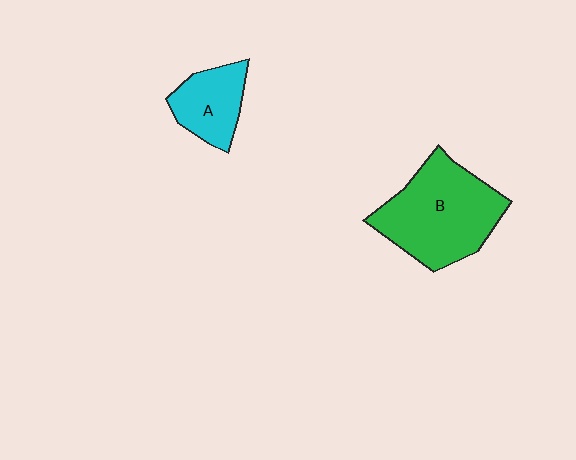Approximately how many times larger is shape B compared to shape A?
Approximately 2.1 times.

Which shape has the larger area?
Shape B (green).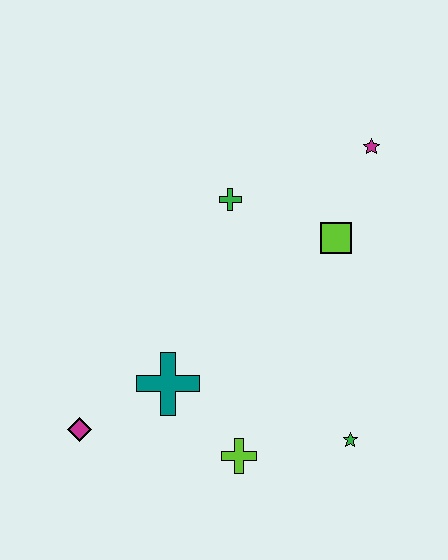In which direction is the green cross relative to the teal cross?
The green cross is above the teal cross.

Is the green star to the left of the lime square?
No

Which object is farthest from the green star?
The magenta star is farthest from the green star.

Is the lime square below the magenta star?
Yes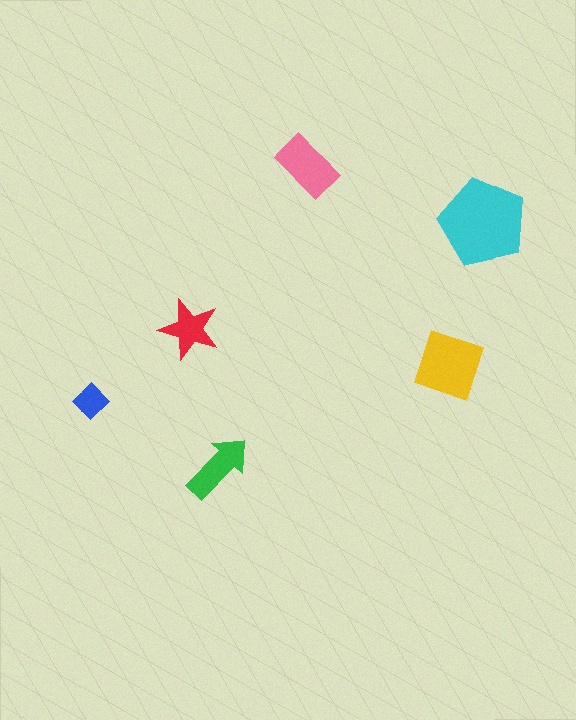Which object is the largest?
The cyan pentagon.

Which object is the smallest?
The blue diamond.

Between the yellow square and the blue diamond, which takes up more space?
The yellow square.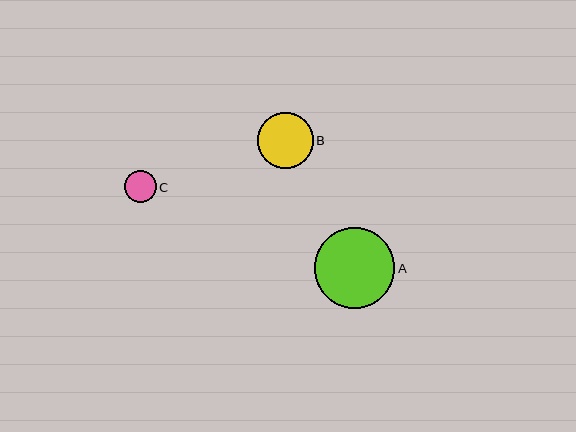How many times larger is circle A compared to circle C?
Circle A is approximately 2.5 times the size of circle C.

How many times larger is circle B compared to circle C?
Circle B is approximately 1.8 times the size of circle C.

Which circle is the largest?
Circle A is the largest with a size of approximately 80 pixels.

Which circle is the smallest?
Circle C is the smallest with a size of approximately 32 pixels.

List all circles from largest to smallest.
From largest to smallest: A, B, C.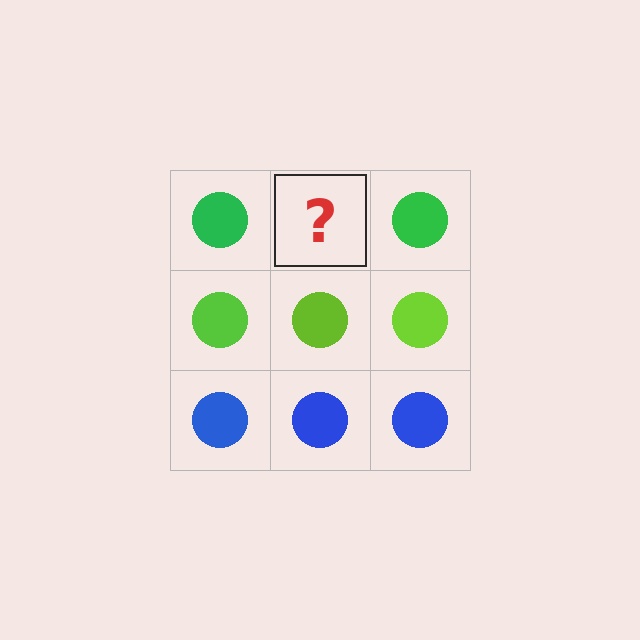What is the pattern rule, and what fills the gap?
The rule is that each row has a consistent color. The gap should be filled with a green circle.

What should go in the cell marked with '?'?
The missing cell should contain a green circle.